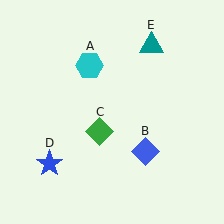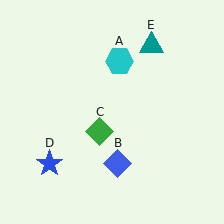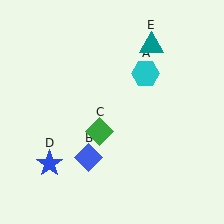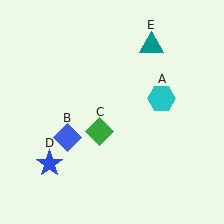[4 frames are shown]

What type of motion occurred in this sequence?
The cyan hexagon (object A), blue diamond (object B) rotated clockwise around the center of the scene.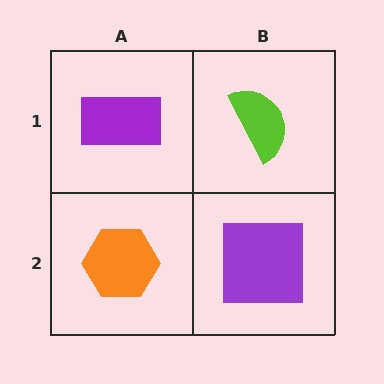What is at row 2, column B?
A purple square.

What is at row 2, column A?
An orange hexagon.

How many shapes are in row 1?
2 shapes.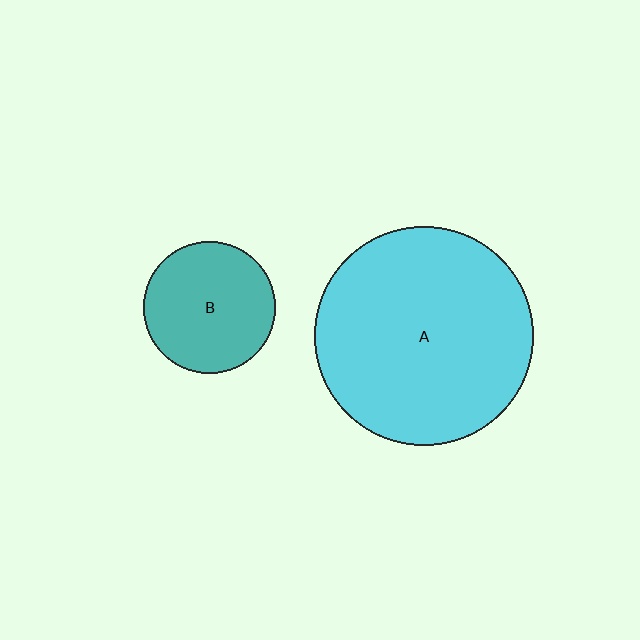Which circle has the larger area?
Circle A (cyan).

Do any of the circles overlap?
No, none of the circles overlap.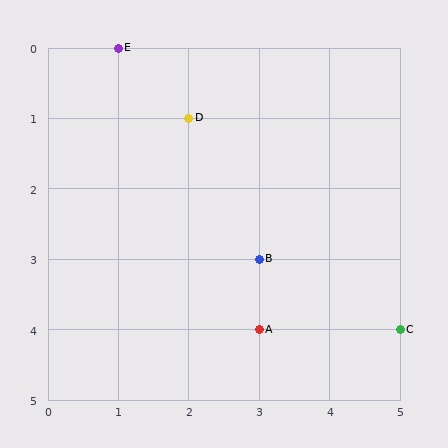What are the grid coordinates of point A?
Point A is at grid coordinates (3, 4).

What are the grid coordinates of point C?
Point C is at grid coordinates (5, 4).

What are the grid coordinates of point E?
Point E is at grid coordinates (1, 0).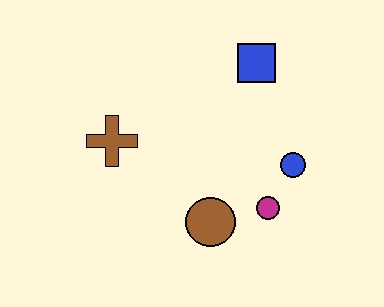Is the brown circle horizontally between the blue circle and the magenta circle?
No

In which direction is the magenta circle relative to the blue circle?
The magenta circle is below the blue circle.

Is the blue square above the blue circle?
Yes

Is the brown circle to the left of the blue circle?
Yes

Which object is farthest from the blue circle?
The brown cross is farthest from the blue circle.